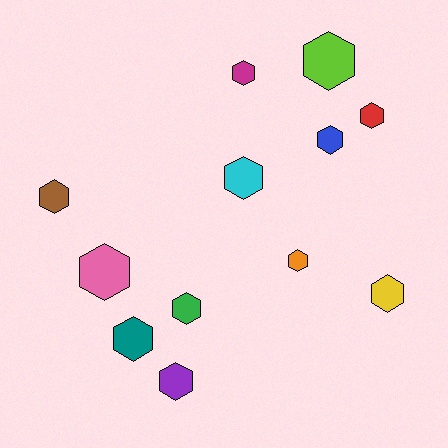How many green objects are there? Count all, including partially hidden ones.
There is 1 green object.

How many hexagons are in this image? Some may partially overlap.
There are 12 hexagons.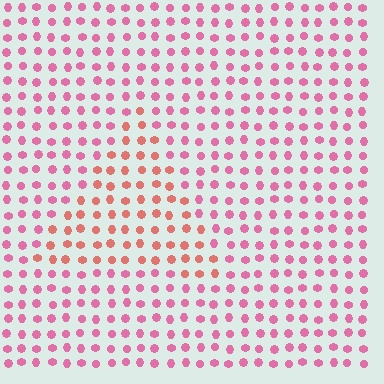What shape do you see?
I see a triangle.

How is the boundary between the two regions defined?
The boundary is defined purely by a slight shift in hue (about 33 degrees). Spacing, size, and orientation are identical on both sides.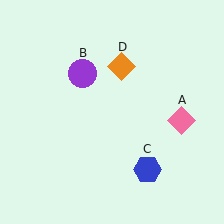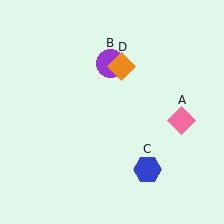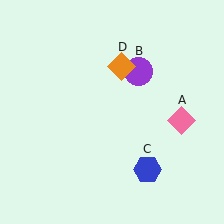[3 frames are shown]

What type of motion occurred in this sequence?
The purple circle (object B) rotated clockwise around the center of the scene.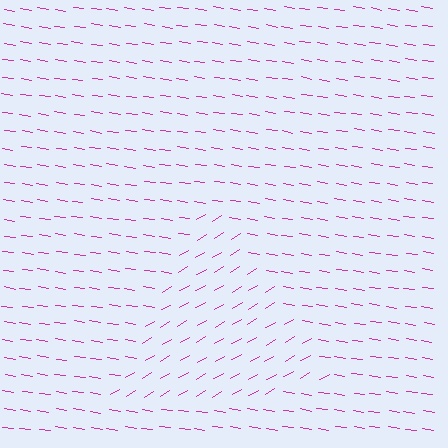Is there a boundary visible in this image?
Yes, there is a texture boundary formed by a change in line orientation.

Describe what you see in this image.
The image is filled with small magenta line segments. A triangle region in the image has lines oriented differently from the surrounding lines, creating a visible texture boundary.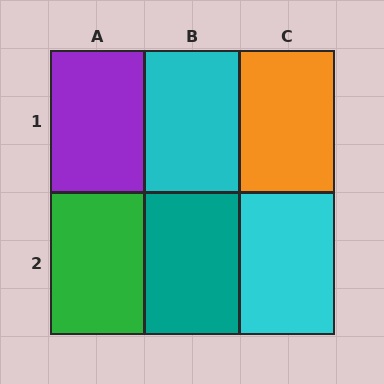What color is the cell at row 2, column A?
Green.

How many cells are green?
1 cell is green.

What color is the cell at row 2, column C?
Cyan.